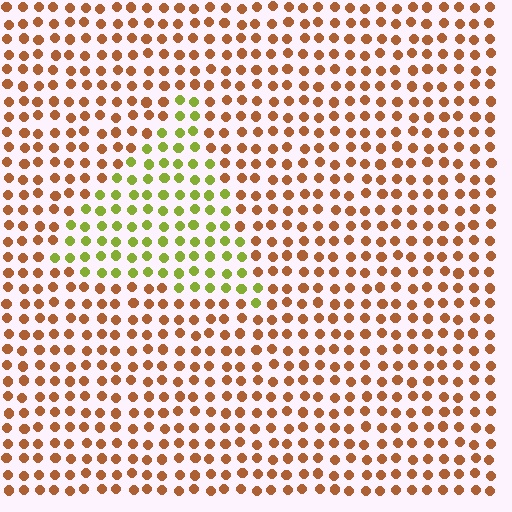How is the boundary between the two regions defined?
The boundary is defined purely by a slight shift in hue (about 58 degrees). Spacing, size, and orientation are identical on both sides.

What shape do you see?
I see a triangle.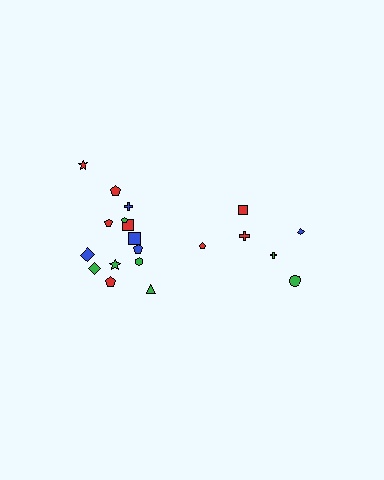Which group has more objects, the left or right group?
The left group.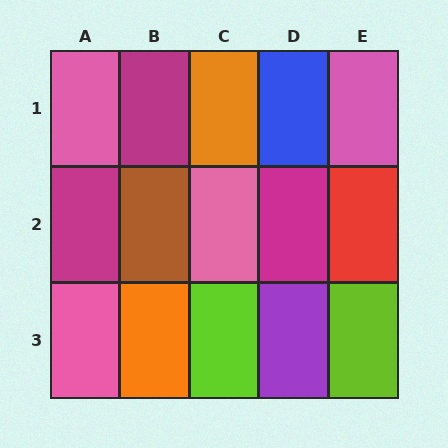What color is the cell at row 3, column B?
Orange.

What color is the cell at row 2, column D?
Magenta.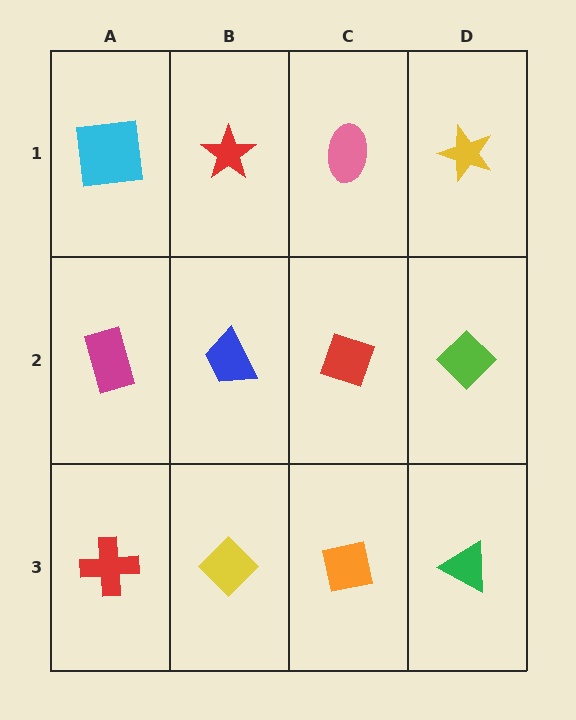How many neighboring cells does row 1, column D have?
2.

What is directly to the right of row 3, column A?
A yellow diamond.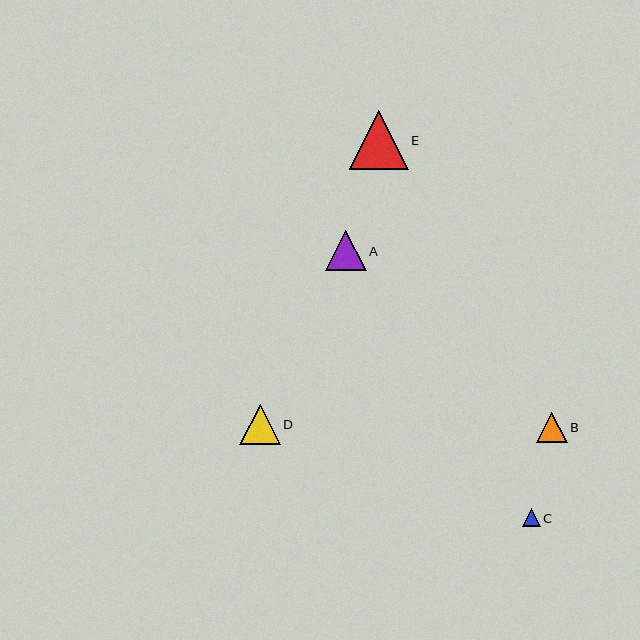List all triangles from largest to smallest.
From largest to smallest: E, D, A, B, C.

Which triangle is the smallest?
Triangle C is the smallest with a size of approximately 18 pixels.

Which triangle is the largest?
Triangle E is the largest with a size of approximately 59 pixels.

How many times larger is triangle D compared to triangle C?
Triangle D is approximately 2.3 times the size of triangle C.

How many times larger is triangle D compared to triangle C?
Triangle D is approximately 2.3 times the size of triangle C.